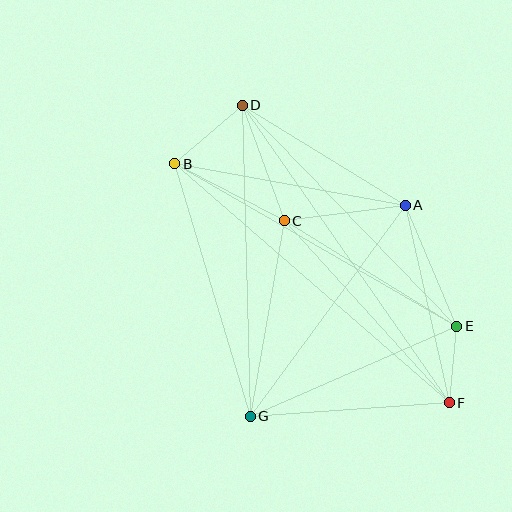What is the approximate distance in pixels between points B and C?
The distance between B and C is approximately 124 pixels.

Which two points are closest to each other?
Points E and F are closest to each other.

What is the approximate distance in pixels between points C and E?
The distance between C and E is approximately 202 pixels.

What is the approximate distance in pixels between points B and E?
The distance between B and E is approximately 326 pixels.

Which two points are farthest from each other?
Points B and F are farthest from each other.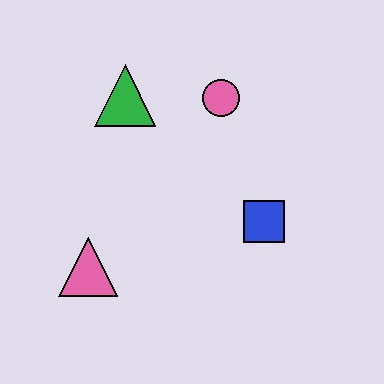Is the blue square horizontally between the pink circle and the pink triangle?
No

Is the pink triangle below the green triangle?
Yes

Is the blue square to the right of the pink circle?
Yes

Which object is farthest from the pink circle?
The pink triangle is farthest from the pink circle.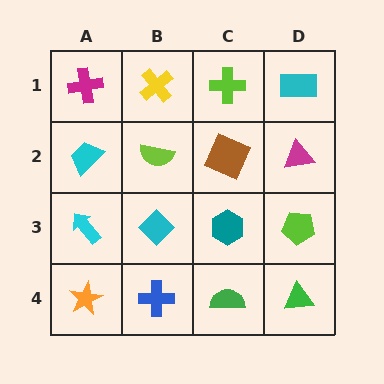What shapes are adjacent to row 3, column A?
A cyan trapezoid (row 2, column A), an orange star (row 4, column A), a cyan diamond (row 3, column B).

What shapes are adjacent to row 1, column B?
A lime semicircle (row 2, column B), a magenta cross (row 1, column A), a lime cross (row 1, column C).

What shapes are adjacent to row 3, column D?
A magenta triangle (row 2, column D), a green triangle (row 4, column D), a teal hexagon (row 3, column C).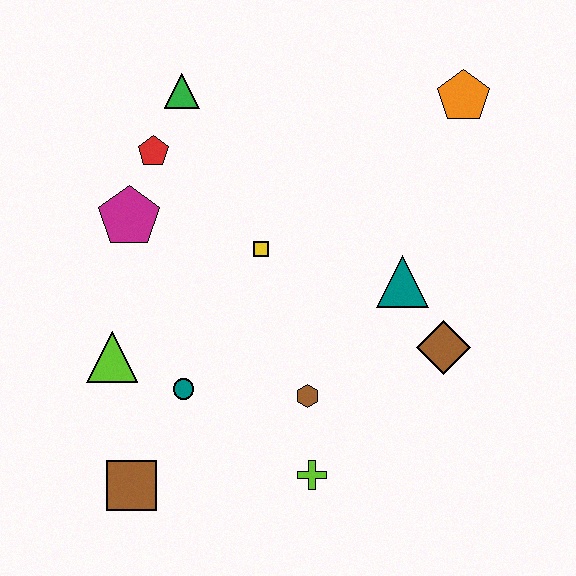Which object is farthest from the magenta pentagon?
The orange pentagon is farthest from the magenta pentagon.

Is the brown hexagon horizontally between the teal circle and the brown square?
No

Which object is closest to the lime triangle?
The teal circle is closest to the lime triangle.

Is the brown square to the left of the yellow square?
Yes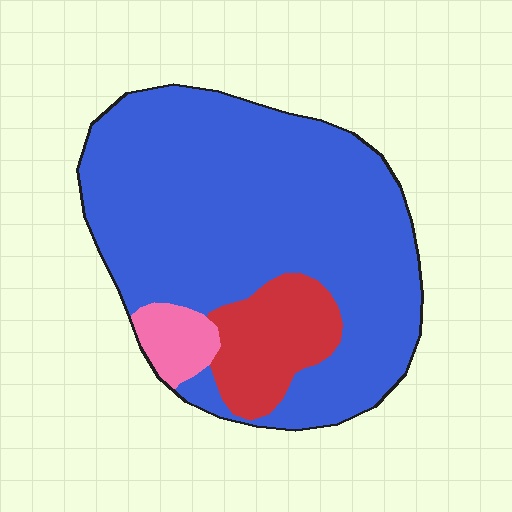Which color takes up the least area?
Pink, at roughly 5%.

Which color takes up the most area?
Blue, at roughly 80%.